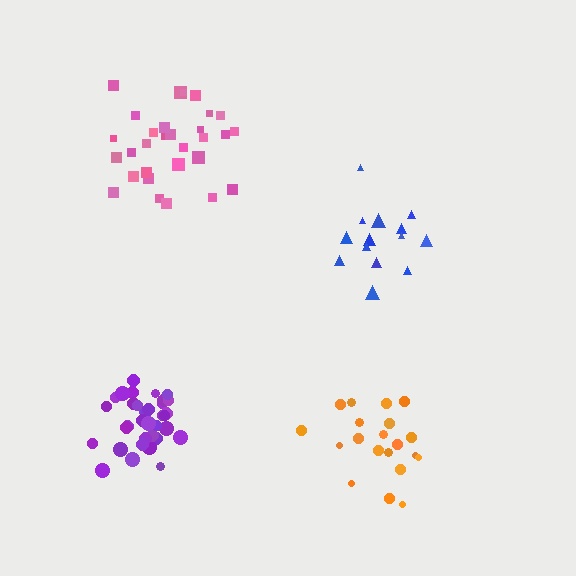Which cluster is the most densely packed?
Purple.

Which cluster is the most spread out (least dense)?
Blue.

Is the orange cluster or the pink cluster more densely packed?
Pink.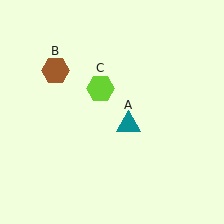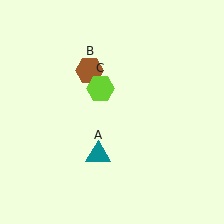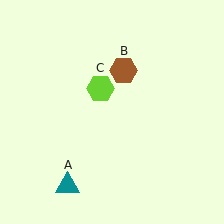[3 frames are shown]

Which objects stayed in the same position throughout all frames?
Lime hexagon (object C) remained stationary.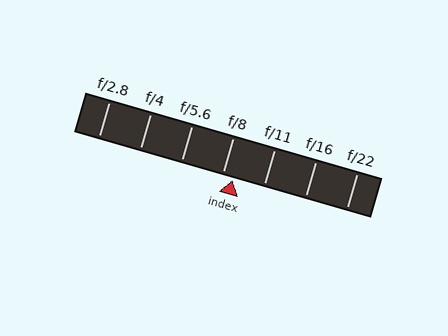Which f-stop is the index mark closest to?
The index mark is closest to f/8.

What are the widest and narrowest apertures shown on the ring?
The widest aperture shown is f/2.8 and the narrowest is f/22.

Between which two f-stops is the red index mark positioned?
The index mark is between f/8 and f/11.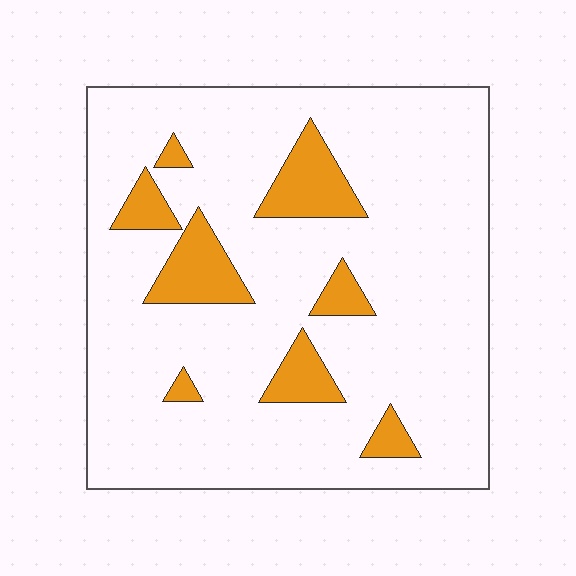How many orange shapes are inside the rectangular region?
8.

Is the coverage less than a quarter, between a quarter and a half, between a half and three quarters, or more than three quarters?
Less than a quarter.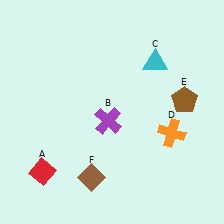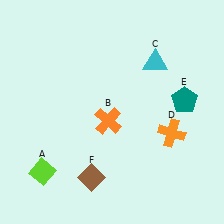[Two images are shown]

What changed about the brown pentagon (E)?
In Image 1, E is brown. In Image 2, it changed to teal.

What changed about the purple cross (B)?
In Image 1, B is purple. In Image 2, it changed to orange.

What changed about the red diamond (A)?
In Image 1, A is red. In Image 2, it changed to lime.